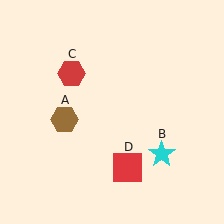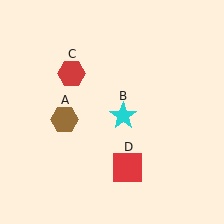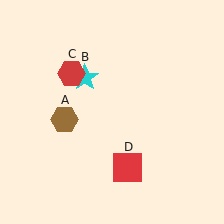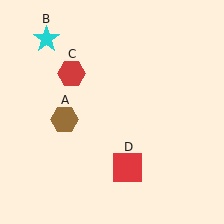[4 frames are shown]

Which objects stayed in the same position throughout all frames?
Brown hexagon (object A) and red hexagon (object C) and red square (object D) remained stationary.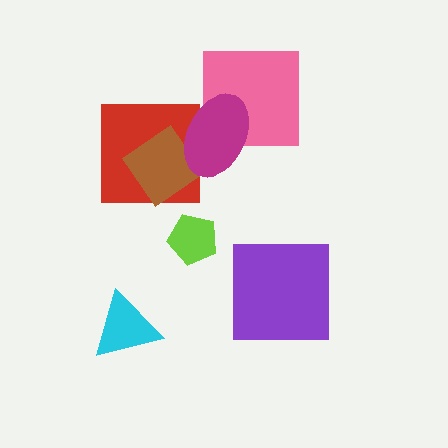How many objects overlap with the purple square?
0 objects overlap with the purple square.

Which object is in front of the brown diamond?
The magenta ellipse is in front of the brown diamond.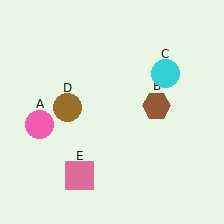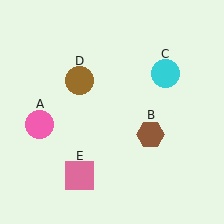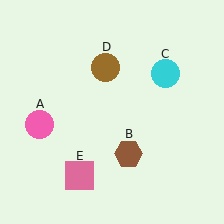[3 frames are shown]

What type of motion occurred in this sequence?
The brown hexagon (object B), brown circle (object D) rotated clockwise around the center of the scene.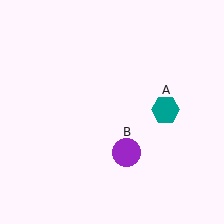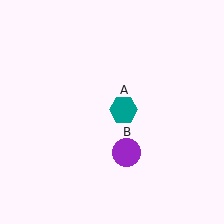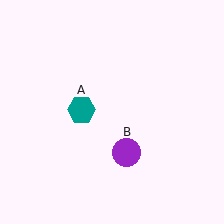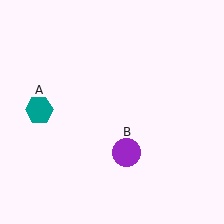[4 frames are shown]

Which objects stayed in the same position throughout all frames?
Purple circle (object B) remained stationary.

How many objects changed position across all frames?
1 object changed position: teal hexagon (object A).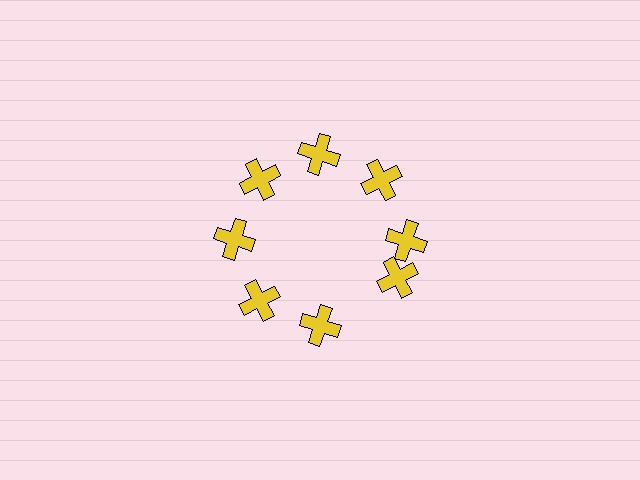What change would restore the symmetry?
The symmetry would be restored by rotating it back into even spacing with its neighbors so that all 8 crosses sit at equal angles and equal distance from the center.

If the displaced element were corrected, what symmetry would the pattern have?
It would have 8-fold rotational symmetry — the pattern would map onto itself every 45 degrees.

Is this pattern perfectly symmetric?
No. The 8 yellow crosses are arranged in a ring, but one element near the 4 o'clock position is rotated out of alignment along the ring, breaking the 8-fold rotational symmetry.